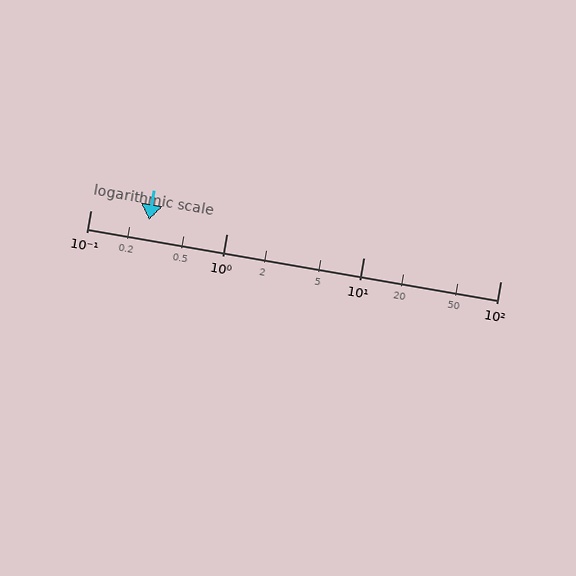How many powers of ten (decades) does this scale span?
The scale spans 3 decades, from 0.1 to 100.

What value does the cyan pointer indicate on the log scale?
The pointer indicates approximately 0.27.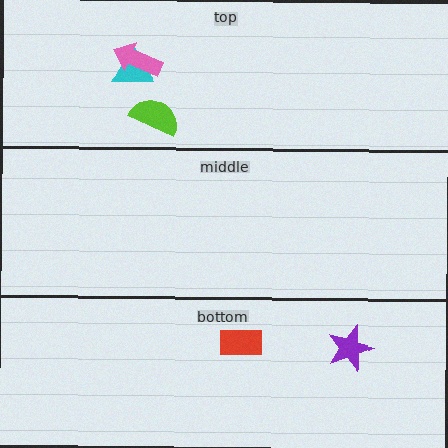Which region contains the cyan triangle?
The top region.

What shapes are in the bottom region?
The red rectangle, the purple star.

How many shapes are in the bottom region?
2.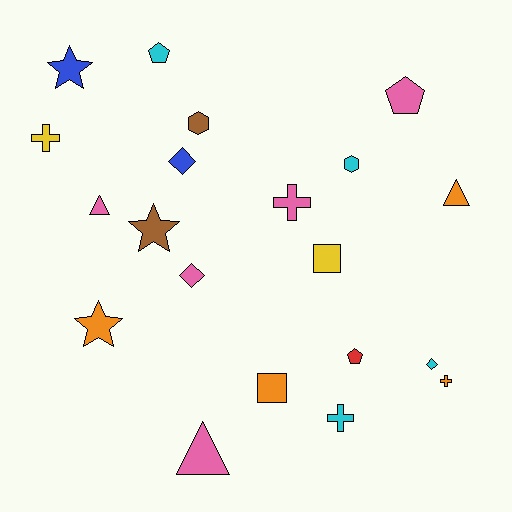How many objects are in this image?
There are 20 objects.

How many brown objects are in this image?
There are 2 brown objects.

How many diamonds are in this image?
There are 3 diamonds.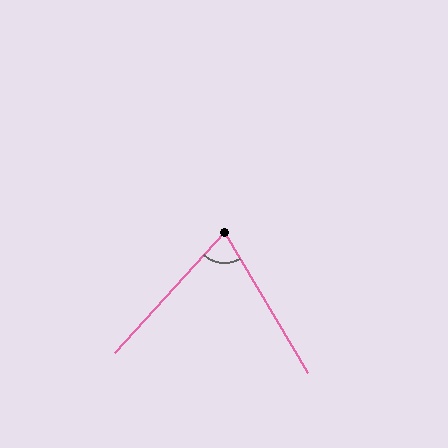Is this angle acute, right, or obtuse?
It is acute.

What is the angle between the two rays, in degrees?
Approximately 73 degrees.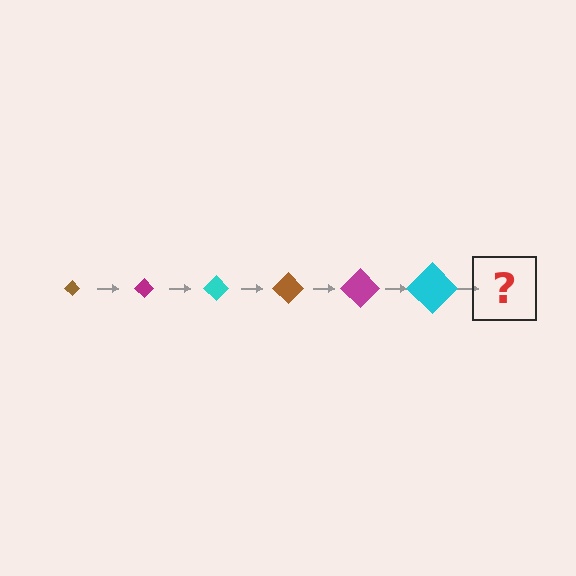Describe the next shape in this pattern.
It should be a brown diamond, larger than the previous one.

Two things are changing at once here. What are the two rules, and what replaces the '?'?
The two rules are that the diamond grows larger each step and the color cycles through brown, magenta, and cyan. The '?' should be a brown diamond, larger than the previous one.